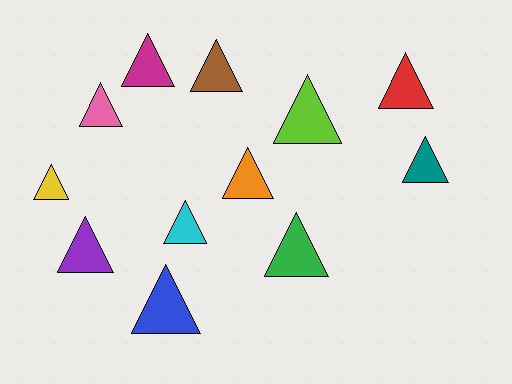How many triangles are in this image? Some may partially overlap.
There are 12 triangles.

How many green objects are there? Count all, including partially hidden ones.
There is 1 green object.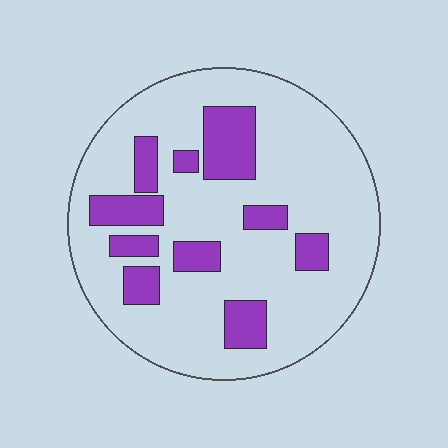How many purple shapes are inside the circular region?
10.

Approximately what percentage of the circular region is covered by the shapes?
Approximately 20%.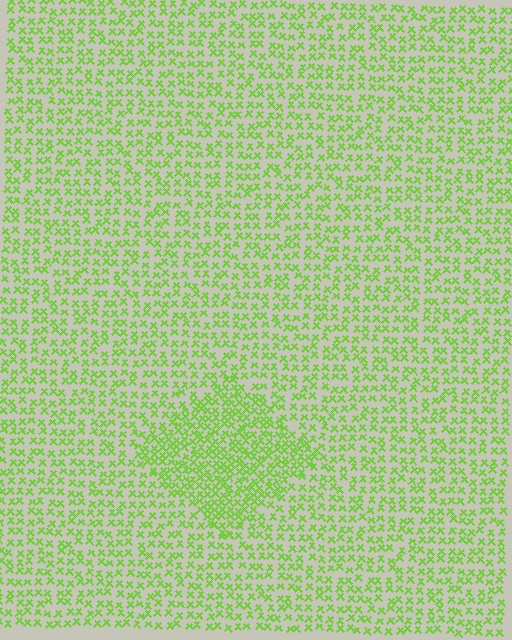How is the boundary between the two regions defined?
The boundary is defined by a change in element density (approximately 1.7x ratio). All elements are the same color, size, and shape.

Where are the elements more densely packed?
The elements are more densely packed inside the diamond boundary.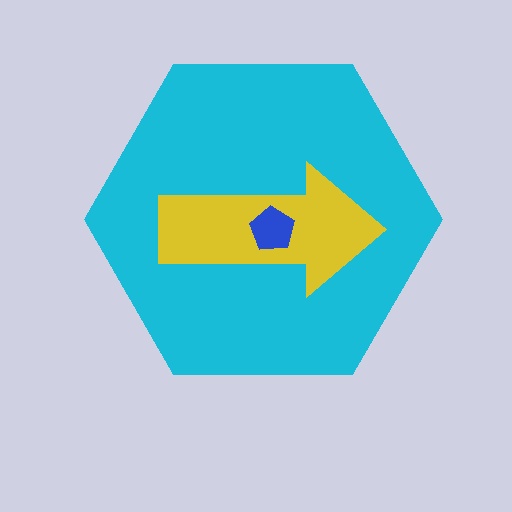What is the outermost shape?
The cyan hexagon.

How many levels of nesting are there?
3.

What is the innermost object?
The blue pentagon.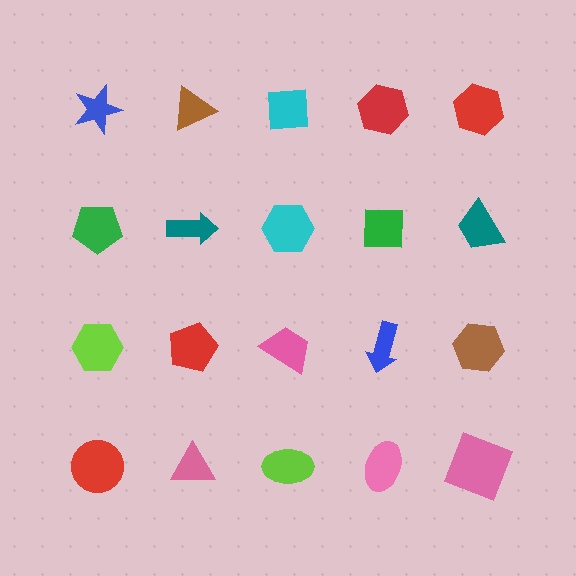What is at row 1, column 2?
A brown triangle.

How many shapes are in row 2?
5 shapes.